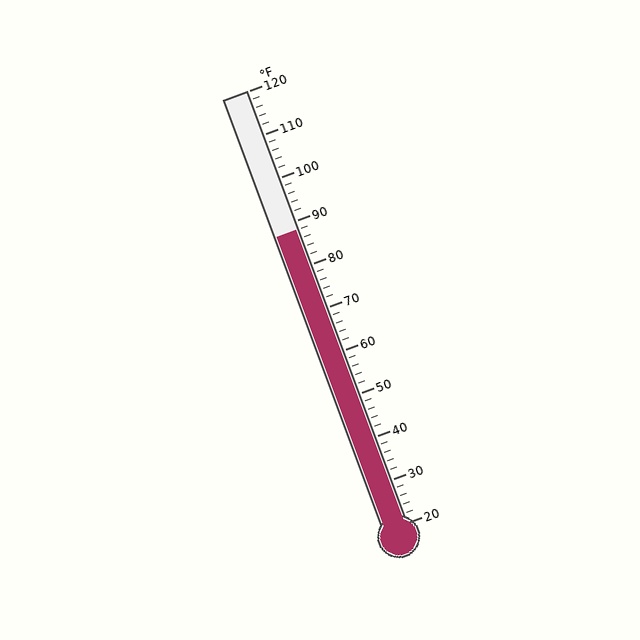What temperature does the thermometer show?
The thermometer shows approximately 88°F.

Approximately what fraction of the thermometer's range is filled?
The thermometer is filled to approximately 70% of its range.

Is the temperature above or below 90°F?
The temperature is below 90°F.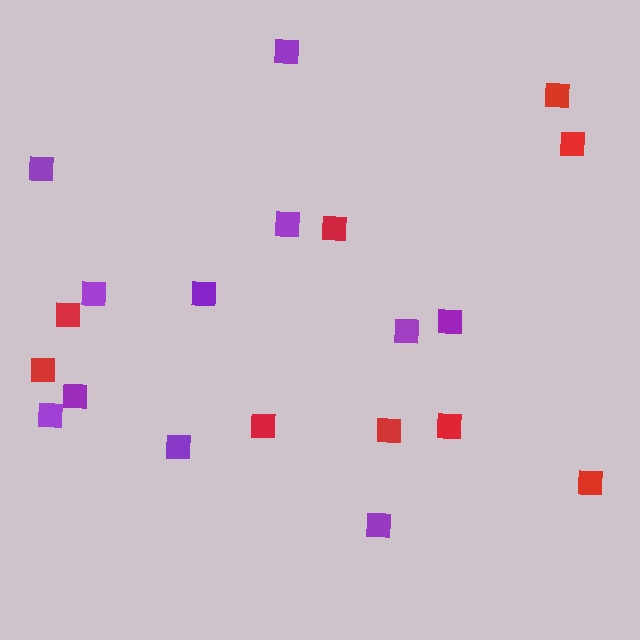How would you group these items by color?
There are 2 groups: one group of red squares (9) and one group of purple squares (11).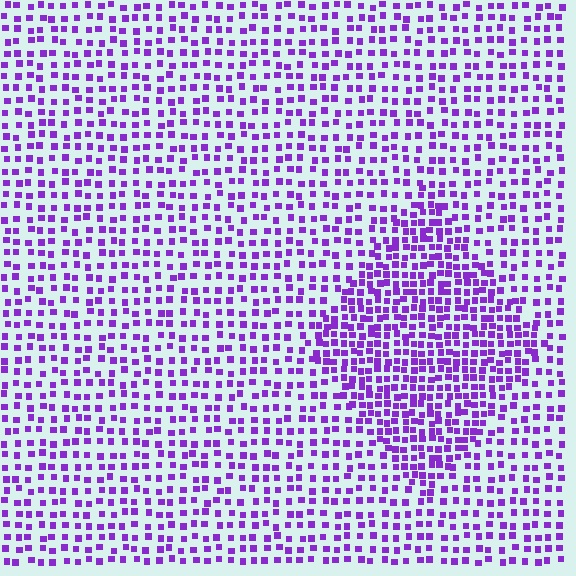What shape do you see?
I see a diamond.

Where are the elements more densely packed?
The elements are more densely packed inside the diamond boundary.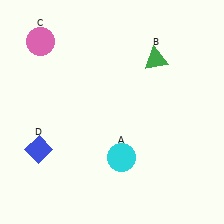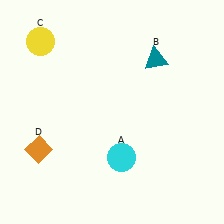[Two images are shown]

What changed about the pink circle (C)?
In Image 1, C is pink. In Image 2, it changed to yellow.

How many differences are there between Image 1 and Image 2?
There are 3 differences between the two images.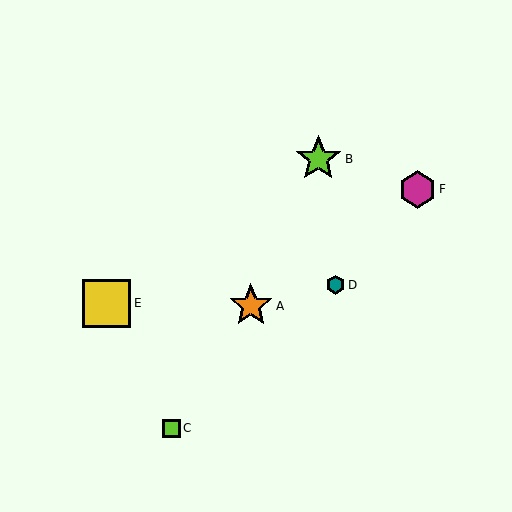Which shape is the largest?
The yellow square (labeled E) is the largest.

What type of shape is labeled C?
Shape C is a lime square.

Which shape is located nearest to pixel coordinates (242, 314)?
The orange star (labeled A) at (251, 306) is nearest to that location.